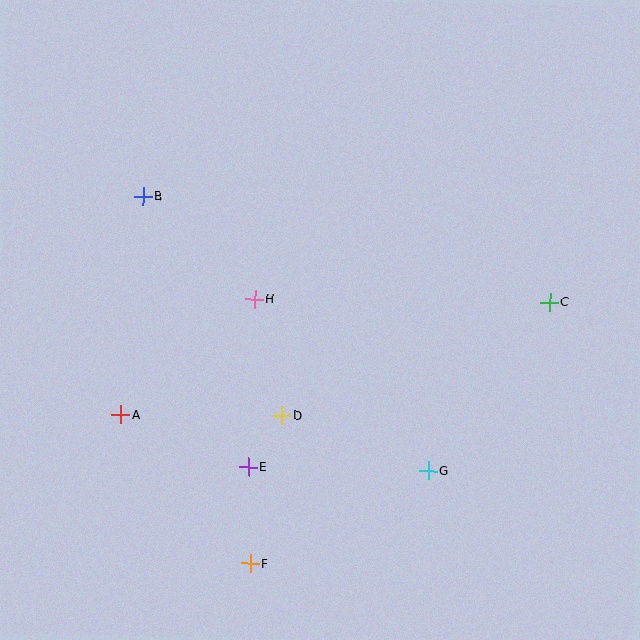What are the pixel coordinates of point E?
Point E is at (248, 467).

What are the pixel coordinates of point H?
Point H is at (254, 299).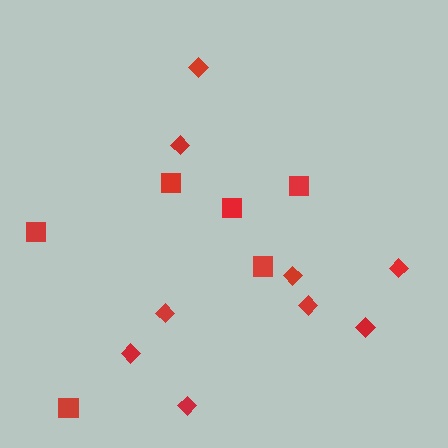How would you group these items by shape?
There are 2 groups: one group of squares (6) and one group of diamonds (9).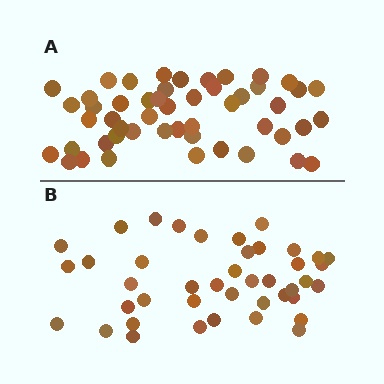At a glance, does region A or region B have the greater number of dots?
Region A (the top region) has more dots.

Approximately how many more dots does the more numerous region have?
Region A has roughly 8 or so more dots than region B.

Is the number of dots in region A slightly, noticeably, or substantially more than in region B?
Region A has only slightly more — the two regions are fairly close. The ratio is roughly 1.2 to 1.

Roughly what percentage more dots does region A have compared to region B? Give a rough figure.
About 20% more.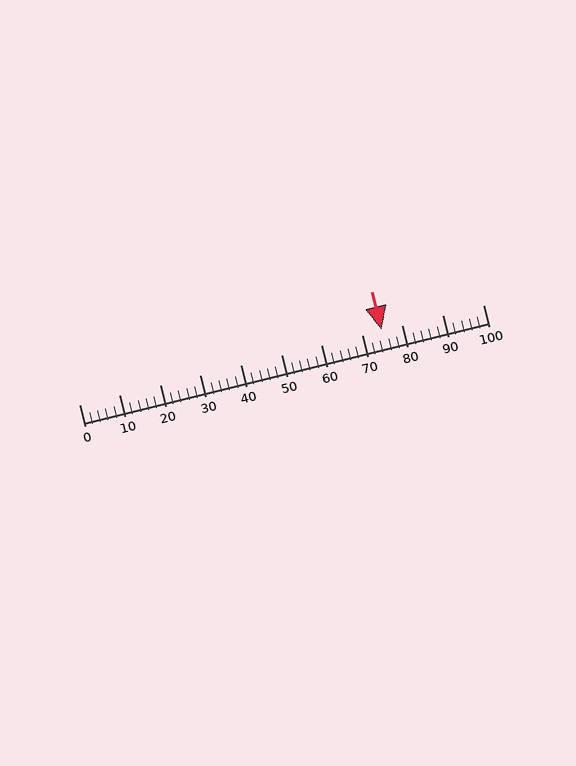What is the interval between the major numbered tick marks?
The major tick marks are spaced 10 units apart.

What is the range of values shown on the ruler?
The ruler shows values from 0 to 100.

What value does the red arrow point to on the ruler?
The red arrow points to approximately 75.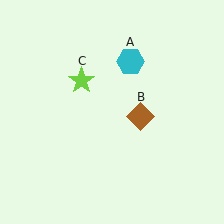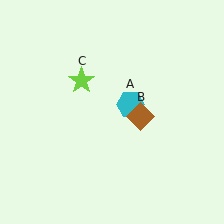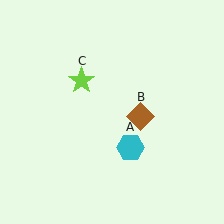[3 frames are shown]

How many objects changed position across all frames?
1 object changed position: cyan hexagon (object A).